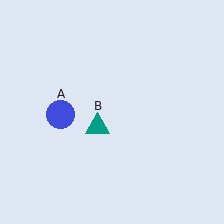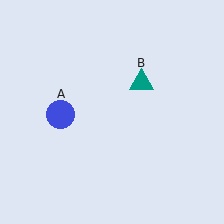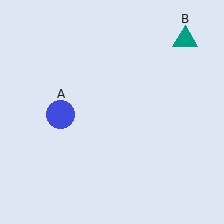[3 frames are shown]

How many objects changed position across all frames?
1 object changed position: teal triangle (object B).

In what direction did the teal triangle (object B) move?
The teal triangle (object B) moved up and to the right.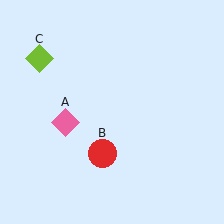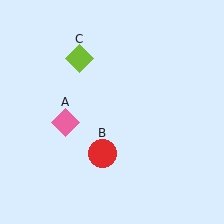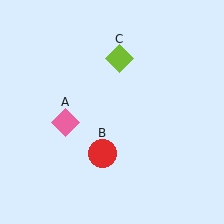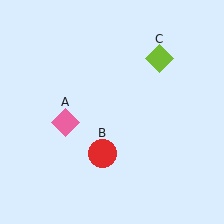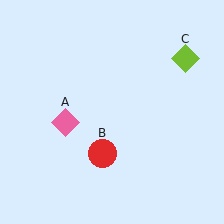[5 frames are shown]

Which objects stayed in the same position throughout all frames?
Pink diamond (object A) and red circle (object B) remained stationary.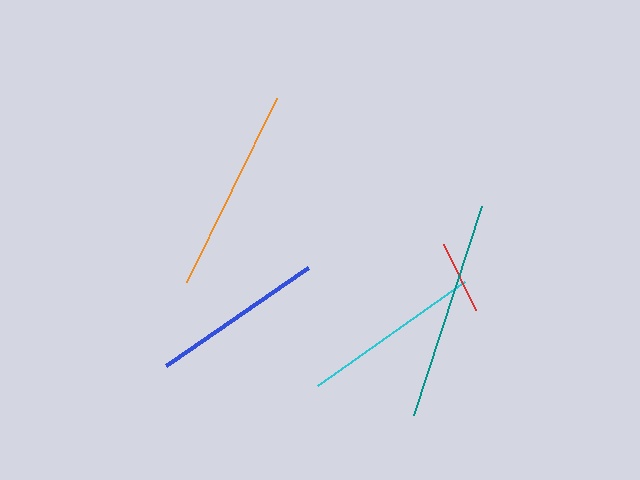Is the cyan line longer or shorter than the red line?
The cyan line is longer than the red line.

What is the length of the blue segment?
The blue segment is approximately 173 pixels long.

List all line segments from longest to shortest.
From longest to shortest: teal, orange, cyan, blue, red.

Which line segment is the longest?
The teal line is the longest at approximately 220 pixels.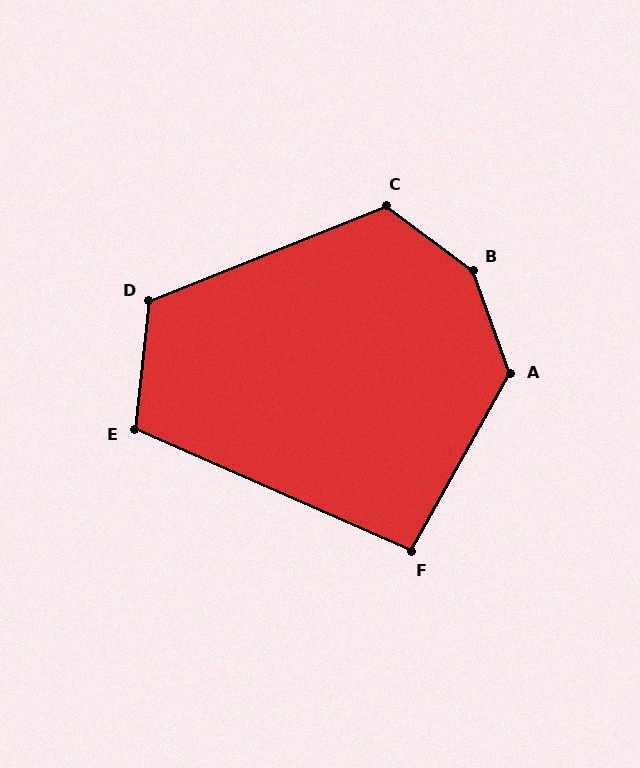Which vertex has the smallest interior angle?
F, at approximately 95 degrees.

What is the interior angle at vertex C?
Approximately 121 degrees (obtuse).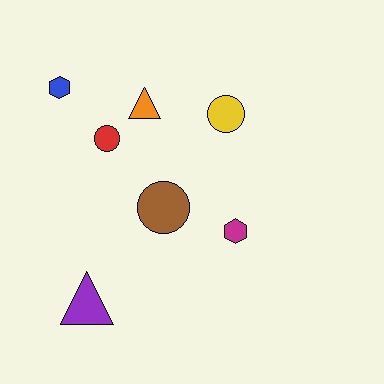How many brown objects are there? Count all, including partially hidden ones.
There is 1 brown object.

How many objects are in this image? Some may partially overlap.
There are 7 objects.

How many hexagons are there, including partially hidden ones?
There are 2 hexagons.